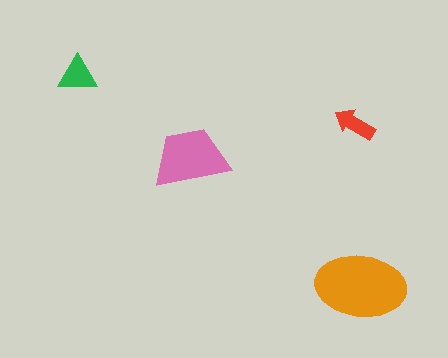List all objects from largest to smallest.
The orange ellipse, the pink trapezoid, the green triangle, the red arrow.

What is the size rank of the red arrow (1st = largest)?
4th.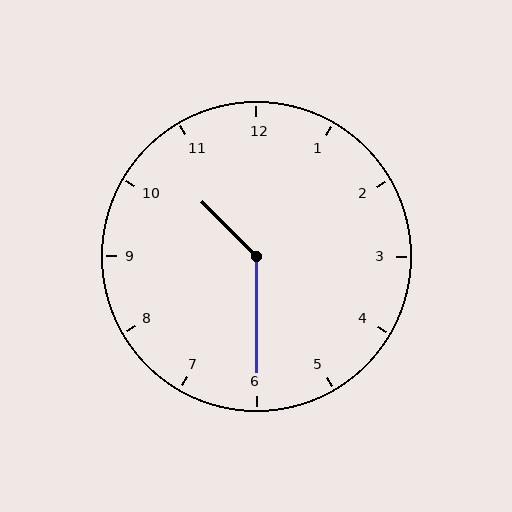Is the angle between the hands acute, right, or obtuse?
It is obtuse.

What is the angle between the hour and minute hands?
Approximately 135 degrees.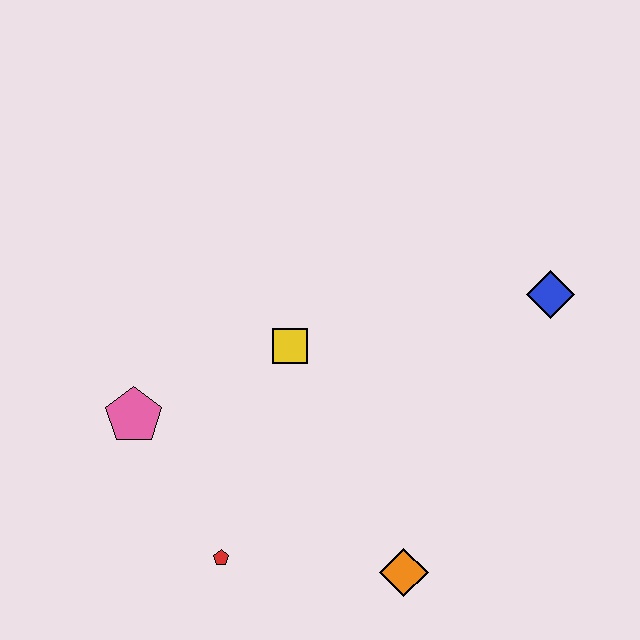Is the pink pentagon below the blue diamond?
Yes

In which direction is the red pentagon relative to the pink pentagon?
The red pentagon is below the pink pentagon.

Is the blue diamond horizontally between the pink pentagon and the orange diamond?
No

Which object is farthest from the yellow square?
The blue diamond is farthest from the yellow square.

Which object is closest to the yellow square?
The pink pentagon is closest to the yellow square.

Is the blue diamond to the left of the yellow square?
No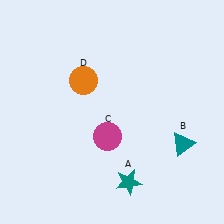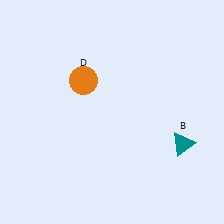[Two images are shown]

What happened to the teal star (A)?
The teal star (A) was removed in Image 2. It was in the bottom-right area of Image 1.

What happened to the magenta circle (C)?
The magenta circle (C) was removed in Image 2. It was in the bottom-left area of Image 1.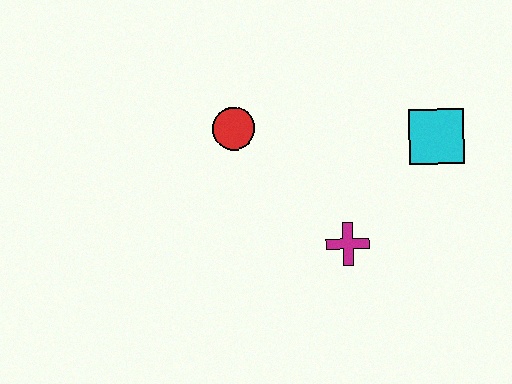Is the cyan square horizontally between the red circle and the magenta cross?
No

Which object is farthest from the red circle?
The cyan square is farthest from the red circle.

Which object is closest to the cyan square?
The magenta cross is closest to the cyan square.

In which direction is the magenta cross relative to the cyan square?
The magenta cross is below the cyan square.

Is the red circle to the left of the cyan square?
Yes